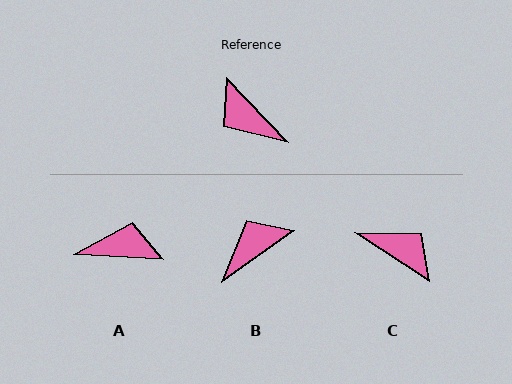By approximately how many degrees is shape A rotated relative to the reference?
Approximately 137 degrees clockwise.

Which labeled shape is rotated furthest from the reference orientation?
C, about 167 degrees away.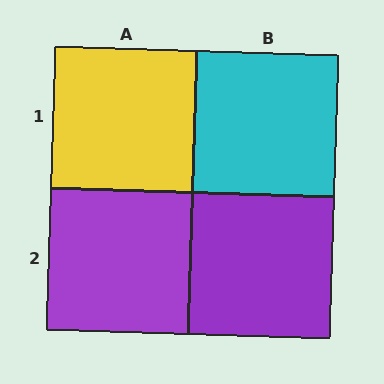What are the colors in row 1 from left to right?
Yellow, cyan.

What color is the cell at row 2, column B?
Purple.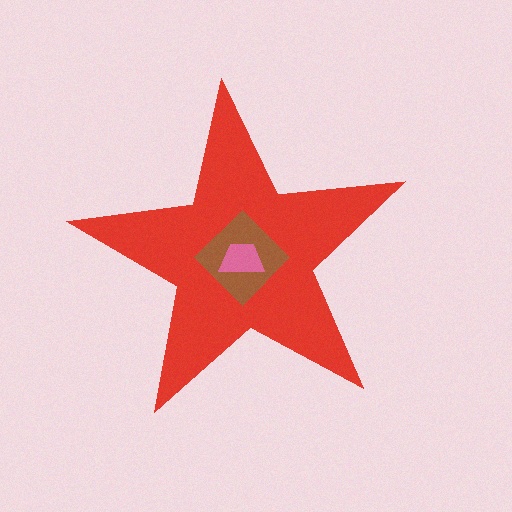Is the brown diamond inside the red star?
Yes.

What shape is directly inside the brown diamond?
The pink trapezoid.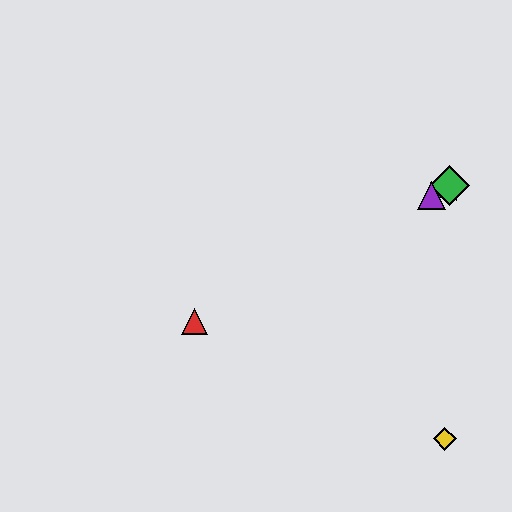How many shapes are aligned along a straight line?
4 shapes (the red triangle, the blue star, the green diamond, the purple triangle) are aligned along a straight line.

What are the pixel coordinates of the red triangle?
The red triangle is at (195, 322).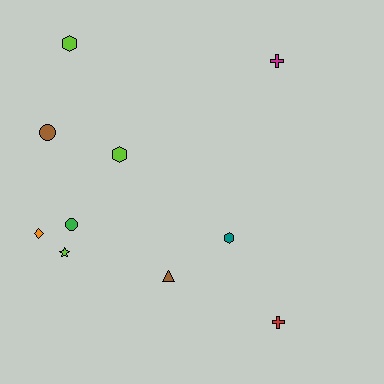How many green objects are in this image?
There is 1 green object.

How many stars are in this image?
There is 1 star.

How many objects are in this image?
There are 10 objects.